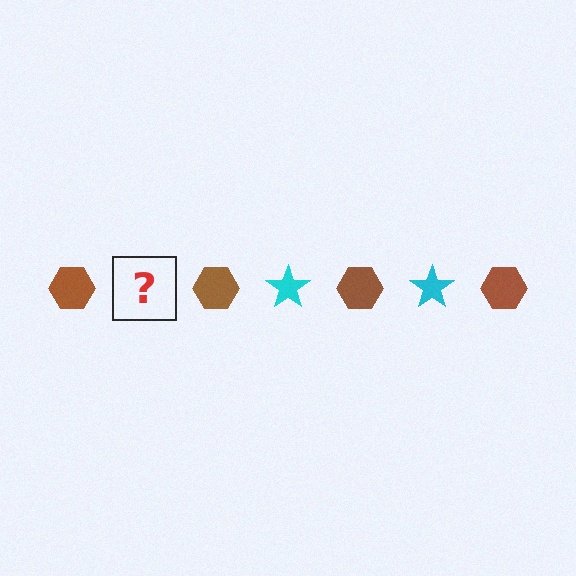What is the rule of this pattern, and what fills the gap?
The rule is that the pattern alternates between brown hexagon and cyan star. The gap should be filled with a cyan star.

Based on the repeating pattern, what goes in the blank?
The blank should be a cyan star.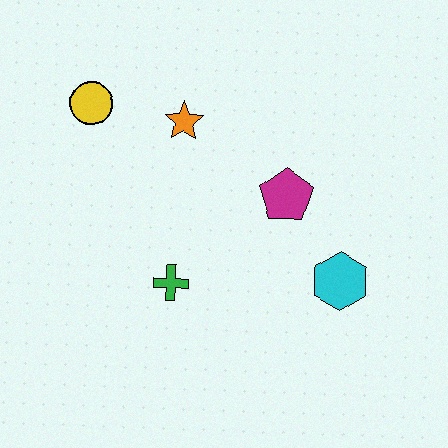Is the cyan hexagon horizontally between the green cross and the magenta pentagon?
No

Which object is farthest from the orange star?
The cyan hexagon is farthest from the orange star.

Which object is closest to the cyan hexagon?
The magenta pentagon is closest to the cyan hexagon.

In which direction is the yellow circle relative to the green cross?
The yellow circle is above the green cross.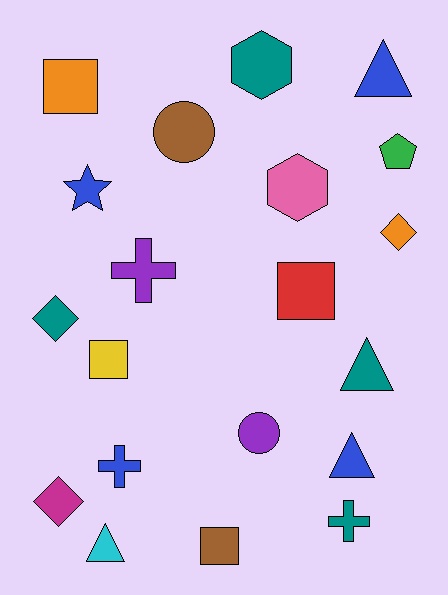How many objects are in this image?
There are 20 objects.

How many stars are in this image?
There is 1 star.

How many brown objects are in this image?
There are 2 brown objects.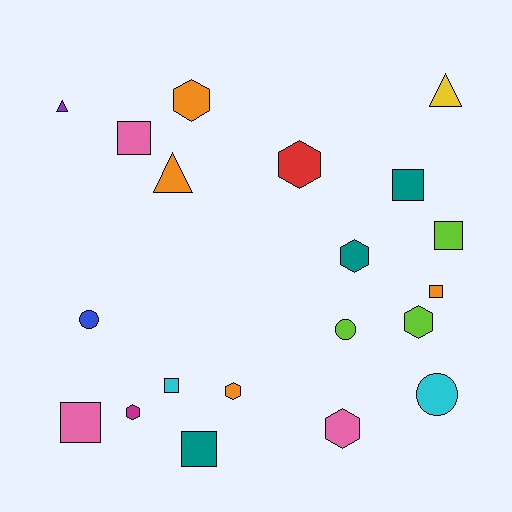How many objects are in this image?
There are 20 objects.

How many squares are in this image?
There are 7 squares.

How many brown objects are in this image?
There are no brown objects.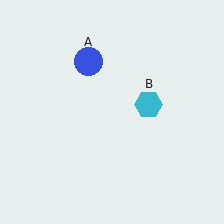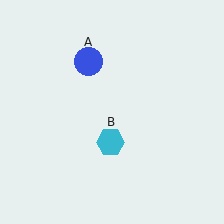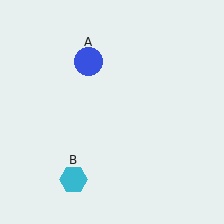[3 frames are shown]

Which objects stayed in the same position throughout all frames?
Blue circle (object A) remained stationary.